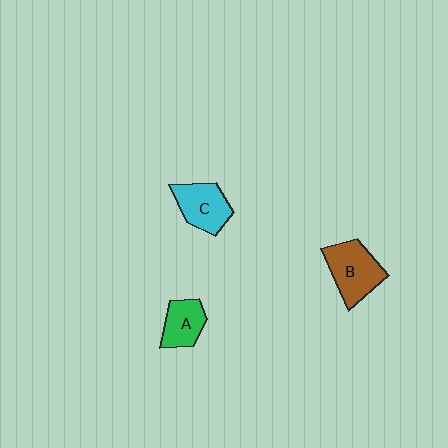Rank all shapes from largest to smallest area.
From largest to smallest: B (brown), C (cyan), A (green).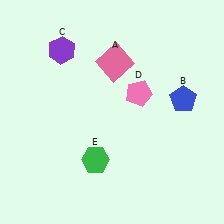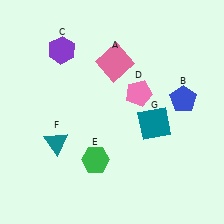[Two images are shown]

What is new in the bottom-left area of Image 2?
A teal triangle (F) was added in the bottom-left area of Image 2.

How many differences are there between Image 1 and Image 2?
There are 2 differences between the two images.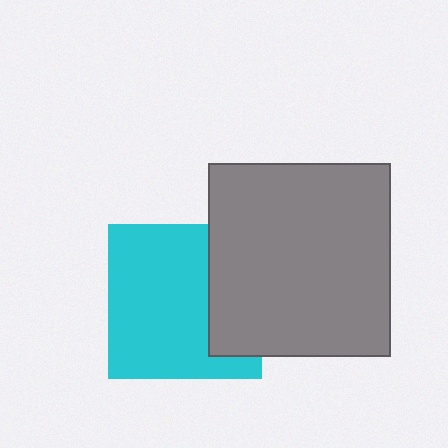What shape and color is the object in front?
The object in front is a gray rectangle.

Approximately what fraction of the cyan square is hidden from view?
Roughly 30% of the cyan square is hidden behind the gray rectangle.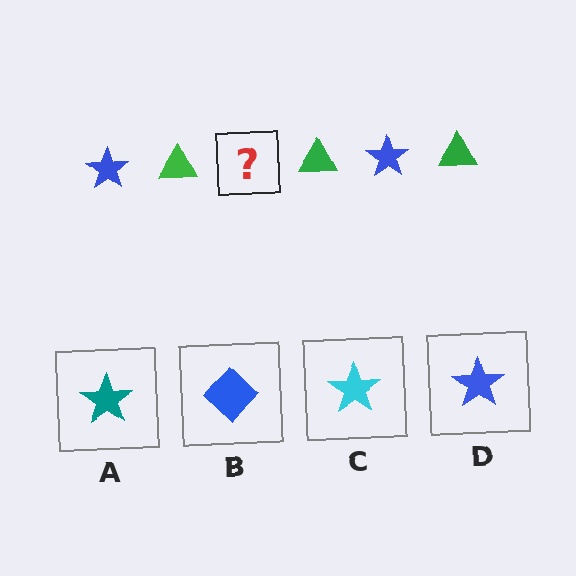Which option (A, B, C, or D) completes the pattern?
D.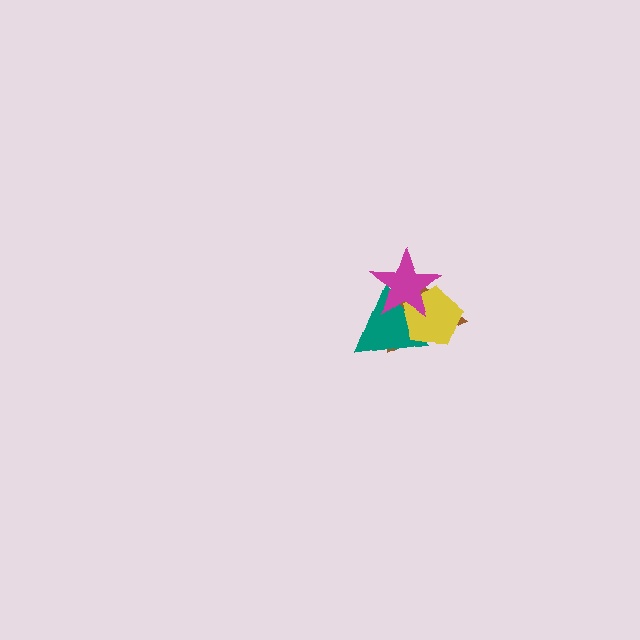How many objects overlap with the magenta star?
3 objects overlap with the magenta star.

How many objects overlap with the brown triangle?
3 objects overlap with the brown triangle.